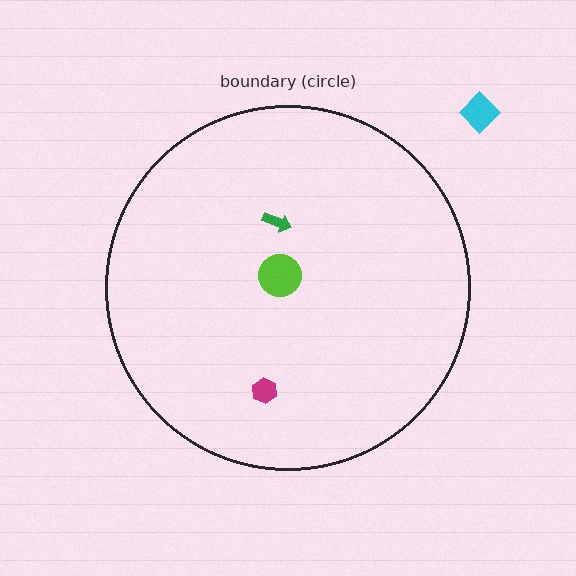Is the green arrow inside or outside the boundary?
Inside.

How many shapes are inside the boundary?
3 inside, 1 outside.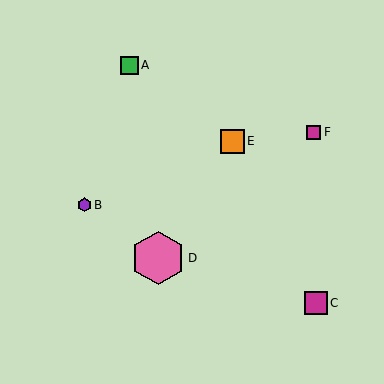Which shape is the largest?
The pink hexagon (labeled D) is the largest.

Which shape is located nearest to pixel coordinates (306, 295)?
The magenta square (labeled C) at (316, 303) is nearest to that location.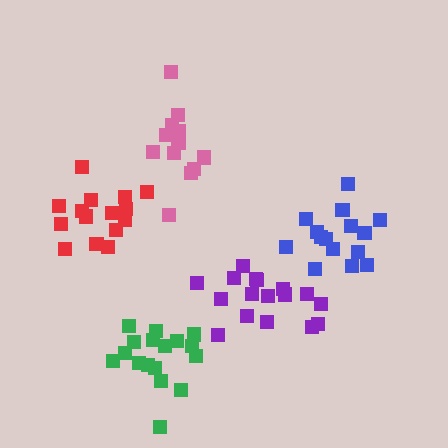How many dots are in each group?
Group 1: 17 dots, Group 2: 12 dots, Group 3: 16 dots, Group 4: 15 dots, Group 5: 17 dots (77 total).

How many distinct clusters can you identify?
There are 5 distinct clusters.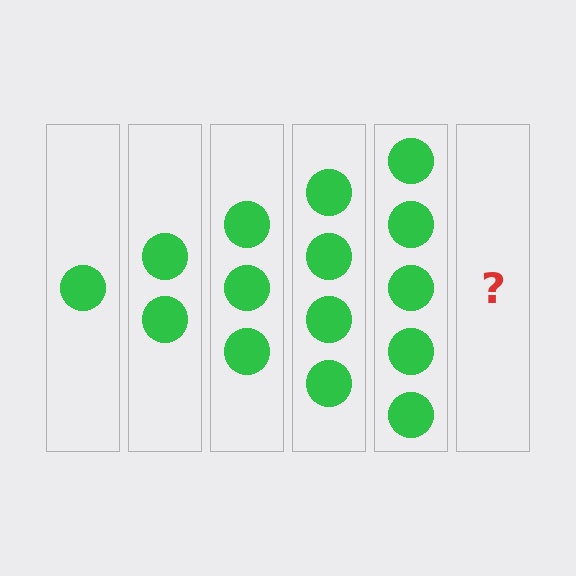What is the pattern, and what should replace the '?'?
The pattern is that each step adds one more circle. The '?' should be 6 circles.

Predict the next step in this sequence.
The next step is 6 circles.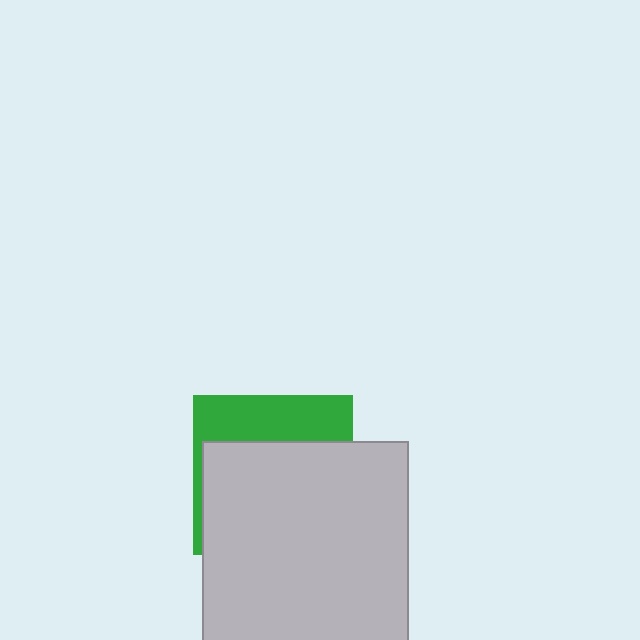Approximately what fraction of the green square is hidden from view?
Roughly 68% of the green square is hidden behind the light gray rectangle.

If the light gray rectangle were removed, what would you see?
You would see the complete green square.